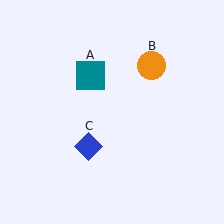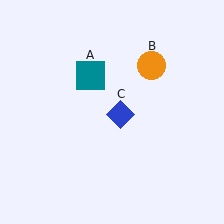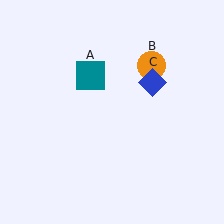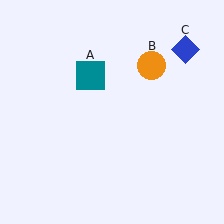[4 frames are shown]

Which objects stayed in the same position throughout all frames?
Teal square (object A) and orange circle (object B) remained stationary.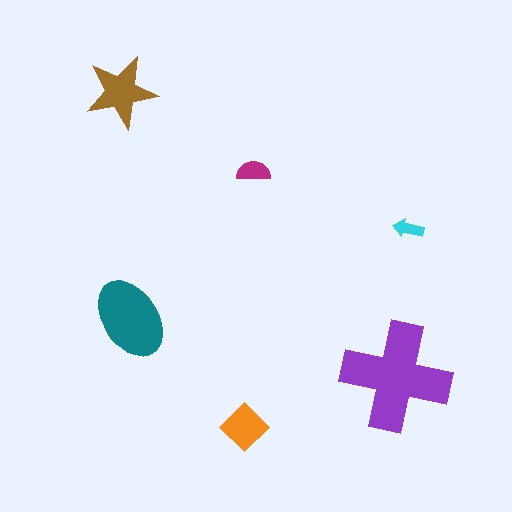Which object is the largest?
The purple cross.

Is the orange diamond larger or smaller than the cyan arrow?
Larger.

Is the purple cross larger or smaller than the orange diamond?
Larger.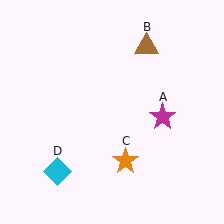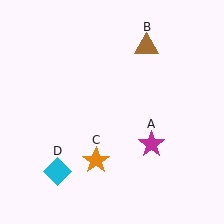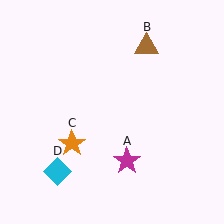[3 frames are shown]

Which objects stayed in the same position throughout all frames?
Brown triangle (object B) and cyan diamond (object D) remained stationary.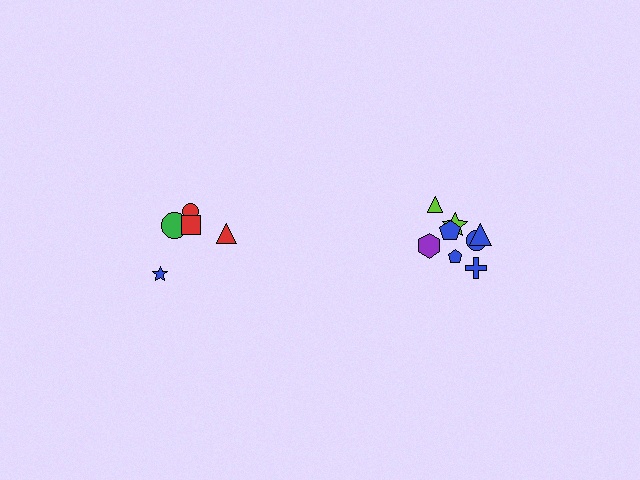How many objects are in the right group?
There are 8 objects.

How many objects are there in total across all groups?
There are 13 objects.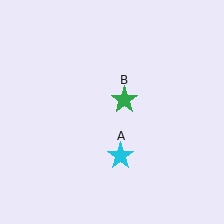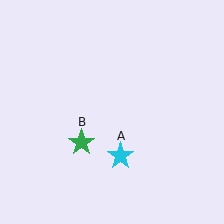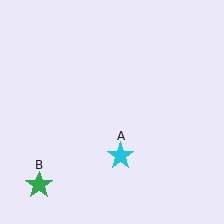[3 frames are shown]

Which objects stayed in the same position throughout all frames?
Cyan star (object A) remained stationary.